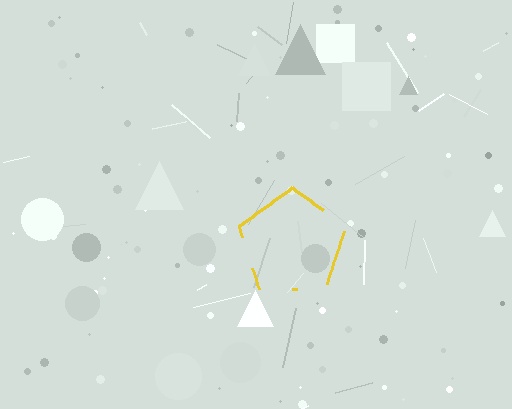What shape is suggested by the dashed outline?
The dashed outline suggests a pentagon.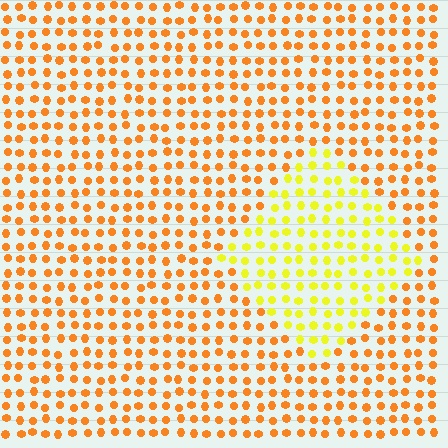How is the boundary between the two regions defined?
The boundary is defined purely by a slight shift in hue (about 36 degrees). Spacing, size, and orientation are identical on both sides.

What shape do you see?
I see a diamond.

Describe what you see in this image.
The image is filled with small orange elements in a uniform arrangement. A diamond-shaped region is visible where the elements are tinted to a slightly different hue, forming a subtle color boundary.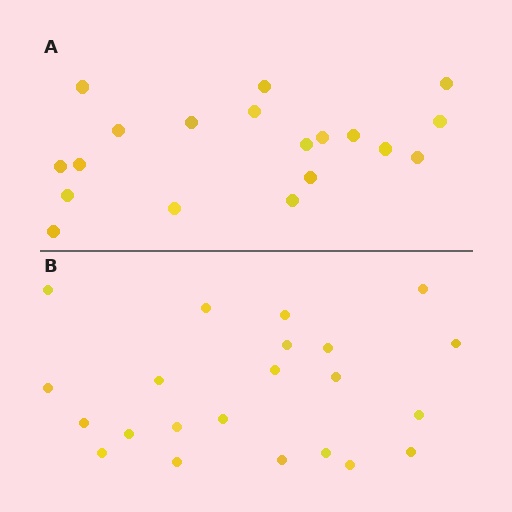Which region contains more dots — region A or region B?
Region B (the bottom region) has more dots.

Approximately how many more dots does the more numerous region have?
Region B has just a few more — roughly 2 or 3 more dots than region A.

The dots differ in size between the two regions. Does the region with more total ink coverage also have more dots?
No. Region A has more total ink coverage because its dots are larger, but region B actually contains more individual dots. Total area can be misleading — the number of items is what matters here.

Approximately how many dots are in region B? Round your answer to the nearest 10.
About 20 dots. (The exact count is 22, which rounds to 20.)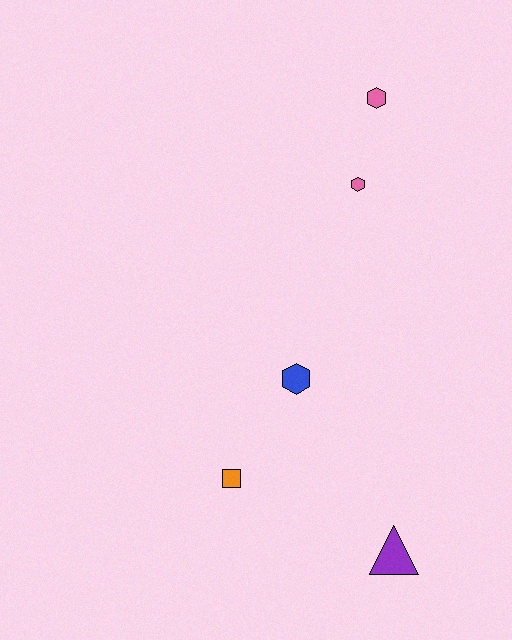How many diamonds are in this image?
There are no diamonds.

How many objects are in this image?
There are 5 objects.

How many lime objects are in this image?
There are no lime objects.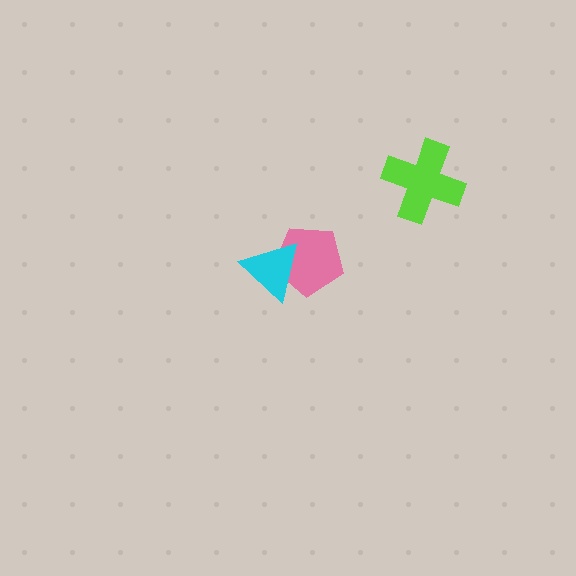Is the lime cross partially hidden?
No, no other shape covers it.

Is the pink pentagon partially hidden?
Yes, it is partially covered by another shape.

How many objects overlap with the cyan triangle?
1 object overlaps with the cyan triangle.